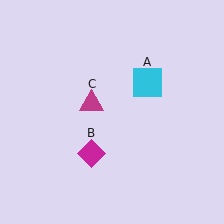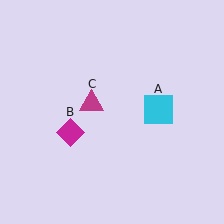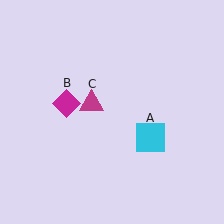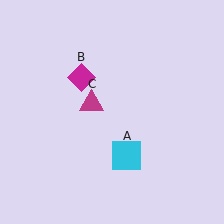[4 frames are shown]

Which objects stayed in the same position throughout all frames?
Magenta triangle (object C) remained stationary.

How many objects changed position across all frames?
2 objects changed position: cyan square (object A), magenta diamond (object B).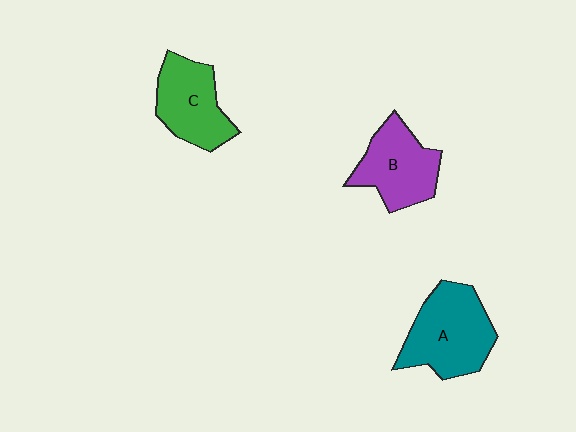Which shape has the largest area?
Shape A (teal).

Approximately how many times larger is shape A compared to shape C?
Approximately 1.3 times.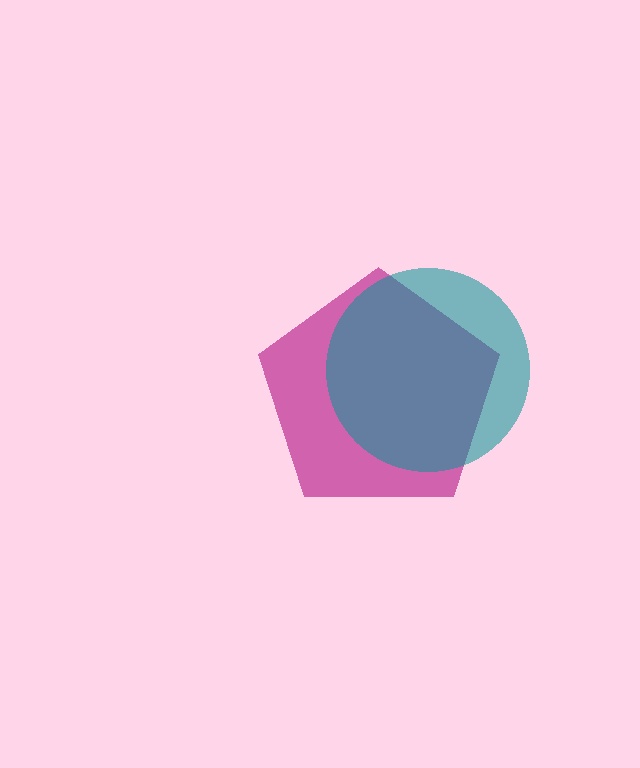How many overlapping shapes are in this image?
There are 2 overlapping shapes in the image.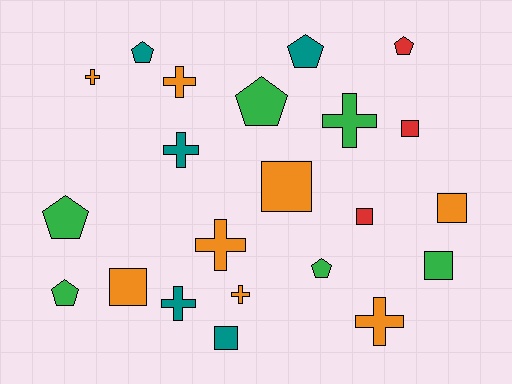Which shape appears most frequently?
Cross, with 8 objects.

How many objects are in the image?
There are 22 objects.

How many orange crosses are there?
There are 5 orange crosses.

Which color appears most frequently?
Orange, with 8 objects.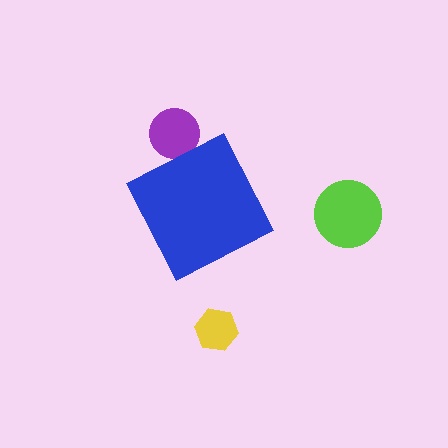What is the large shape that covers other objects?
A blue diamond.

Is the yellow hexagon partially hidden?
No, the yellow hexagon is fully visible.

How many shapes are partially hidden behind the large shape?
1 shape is partially hidden.